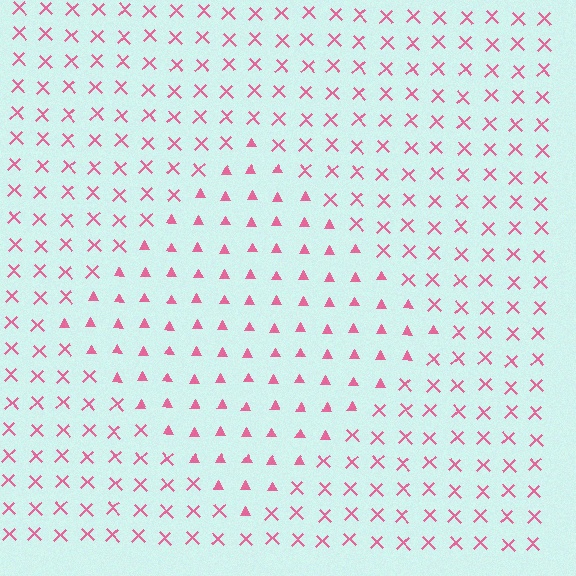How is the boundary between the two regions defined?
The boundary is defined by a change in element shape: triangles inside vs. X marks outside. All elements share the same color and spacing.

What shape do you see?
I see a diamond.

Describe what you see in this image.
The image is filled with small pink elements arranged in a uniform grid. A diamond-shaped region contains triangles, while the surrounding area contains X marks. The boundary is defined purely by the change in element shape.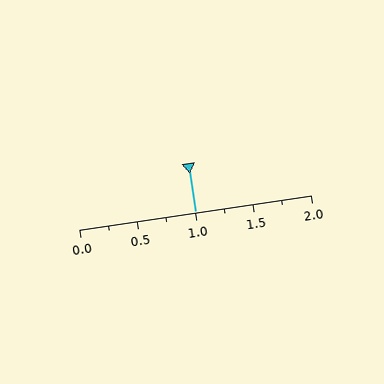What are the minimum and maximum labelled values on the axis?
The axis runs from 0.0 to 2.0.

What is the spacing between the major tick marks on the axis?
The major ticks are spaced 0.5 apart.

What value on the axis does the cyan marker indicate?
The marker indicates approximately 1.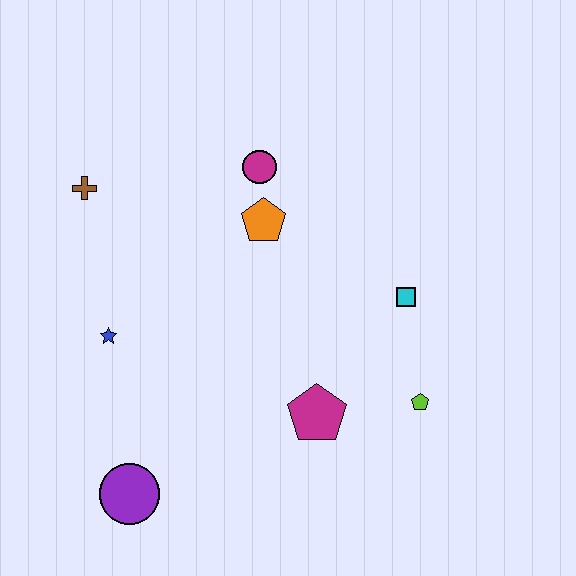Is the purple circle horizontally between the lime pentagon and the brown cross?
Yes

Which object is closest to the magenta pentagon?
The lime pentagon is closest to the magenta pentagon.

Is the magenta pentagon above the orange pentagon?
No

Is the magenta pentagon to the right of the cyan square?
No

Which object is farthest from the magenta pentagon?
The brown cross is farthest from the magenta pentagon.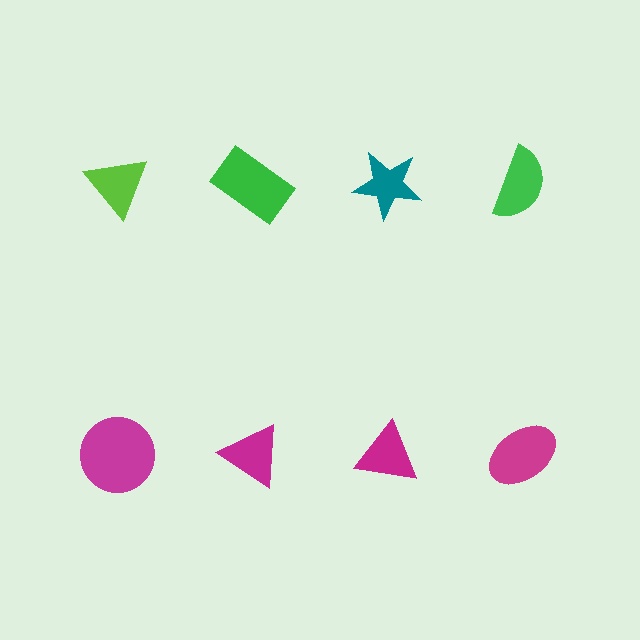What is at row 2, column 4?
A magenta ellipse.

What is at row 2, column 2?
A magenta triangle.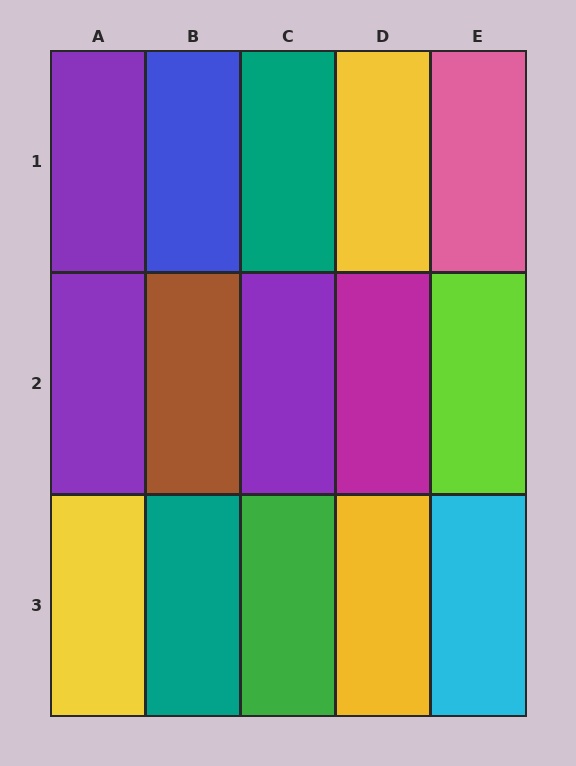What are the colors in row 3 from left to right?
Yellow, teal, green, yellow, cyan.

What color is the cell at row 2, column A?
Purple.